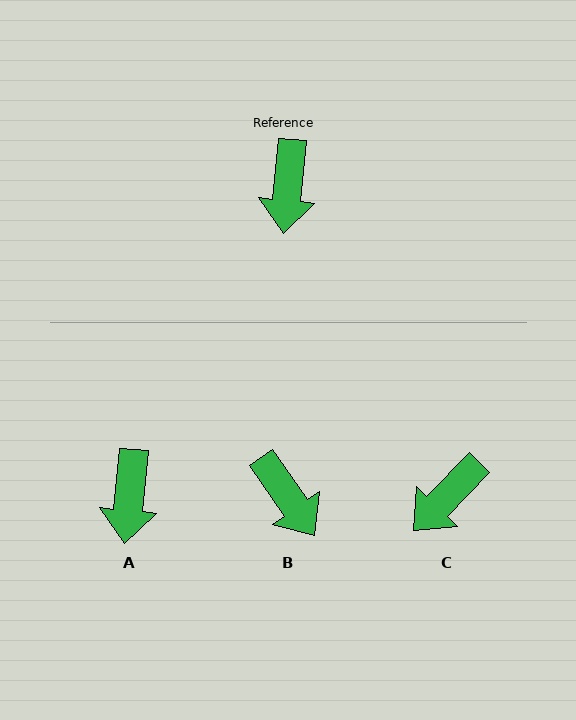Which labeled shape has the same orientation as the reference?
A.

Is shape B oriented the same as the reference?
No, it is off by about 40 degrees.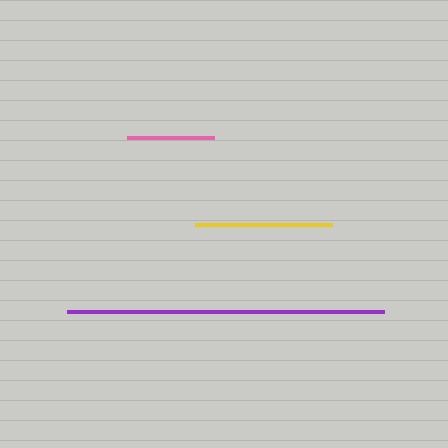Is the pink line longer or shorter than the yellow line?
The yellow line is longer than the pink line.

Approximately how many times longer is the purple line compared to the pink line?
The purple line is approximately 3.6 times the length of the pink line.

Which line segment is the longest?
The purple line is the longest at approximately 317 pixels.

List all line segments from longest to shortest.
From longest to shortest: purple, yellow, pink.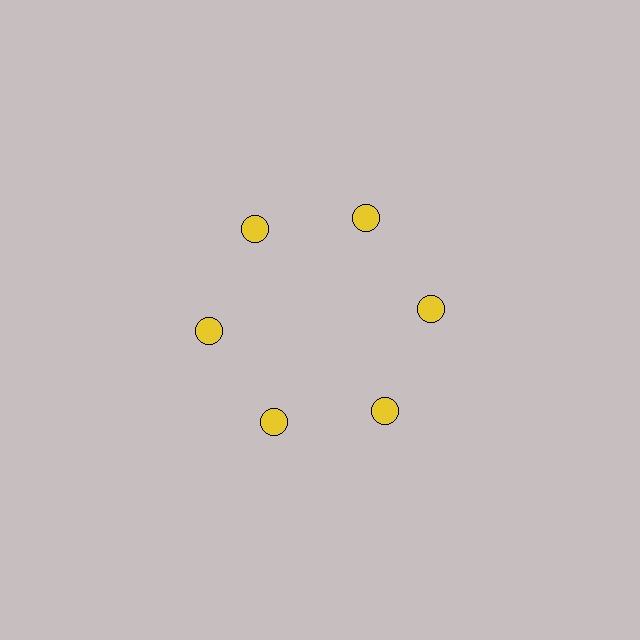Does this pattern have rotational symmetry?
Yes, this pattern has 6-fold rotational symmetry. It looks the same after rotating 60 degrees around the center.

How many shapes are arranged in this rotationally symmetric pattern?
There are 6 shapes, arranged in 6 groups of 1.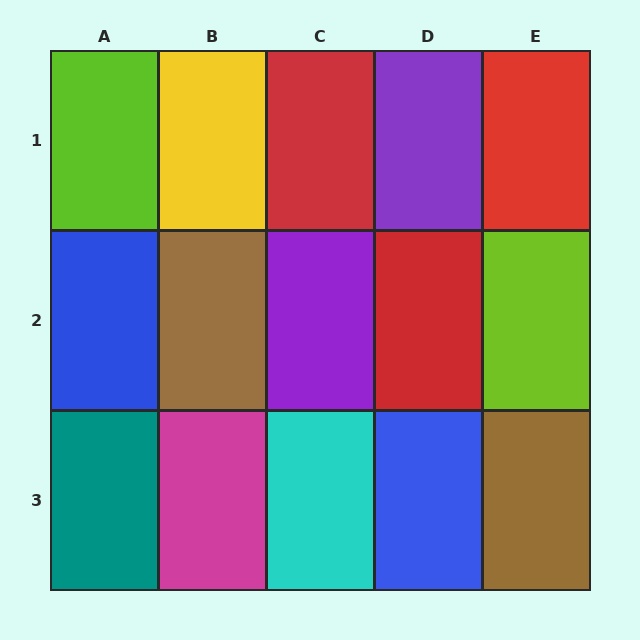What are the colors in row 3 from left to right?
Teal, magenta, cyan, blue, brown.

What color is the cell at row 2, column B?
Brown.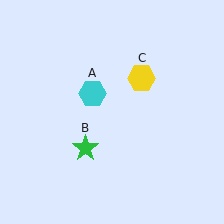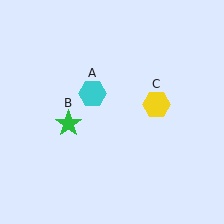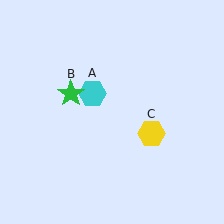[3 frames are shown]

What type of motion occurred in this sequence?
The green star (object B), yellow hexagon (object C) rotated clockwise around the center of the scene.